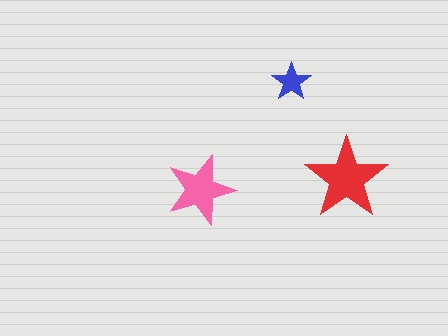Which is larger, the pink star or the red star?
The red one.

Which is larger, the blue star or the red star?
The red one.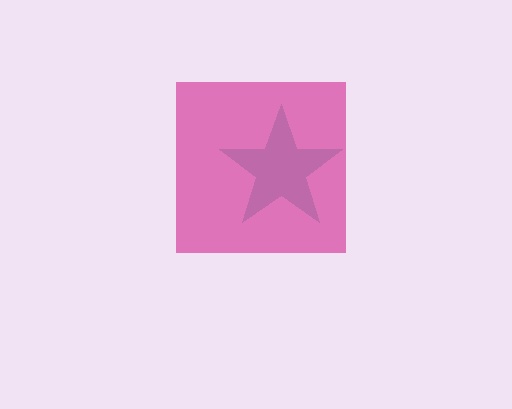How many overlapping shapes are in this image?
There are 2 overlapping shapes in the image.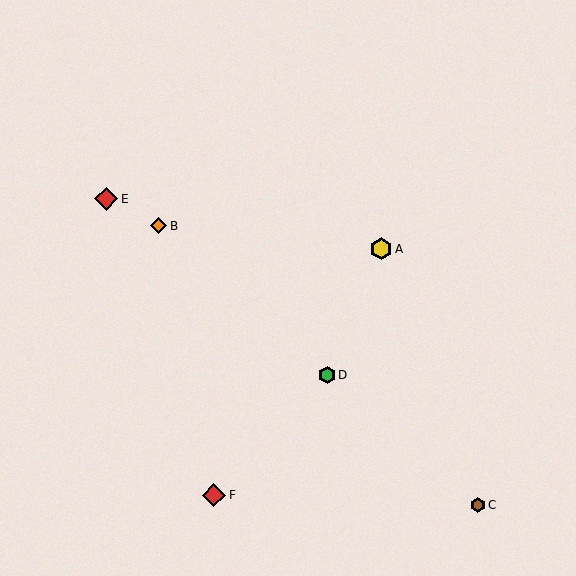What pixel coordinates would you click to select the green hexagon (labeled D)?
Click at (327, 375) to select the green hexagon D.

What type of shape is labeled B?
Shape B is an orange diamond.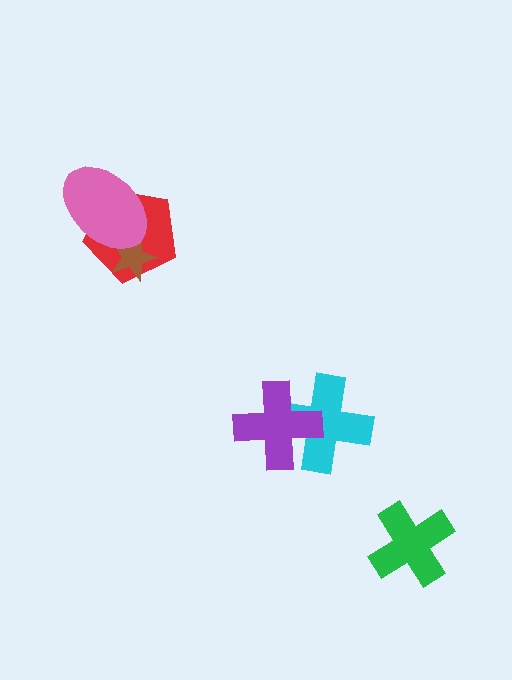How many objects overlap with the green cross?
0 objects overlap with the green cross.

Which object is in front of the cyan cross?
The purple cross is in front of the cyan cross.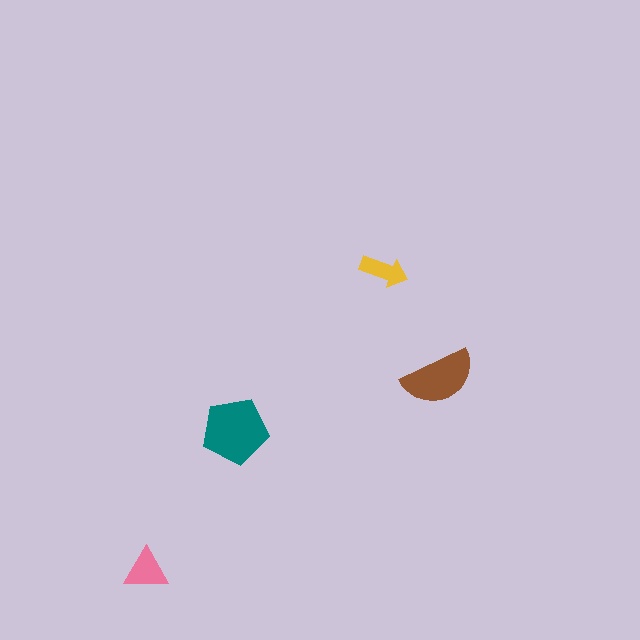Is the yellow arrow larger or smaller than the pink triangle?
Smaller.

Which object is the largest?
The teal pentagon.